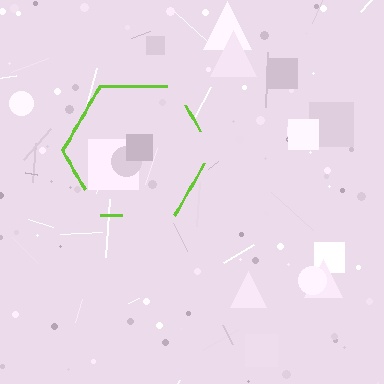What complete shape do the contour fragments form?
The contour fragments form a hexagon.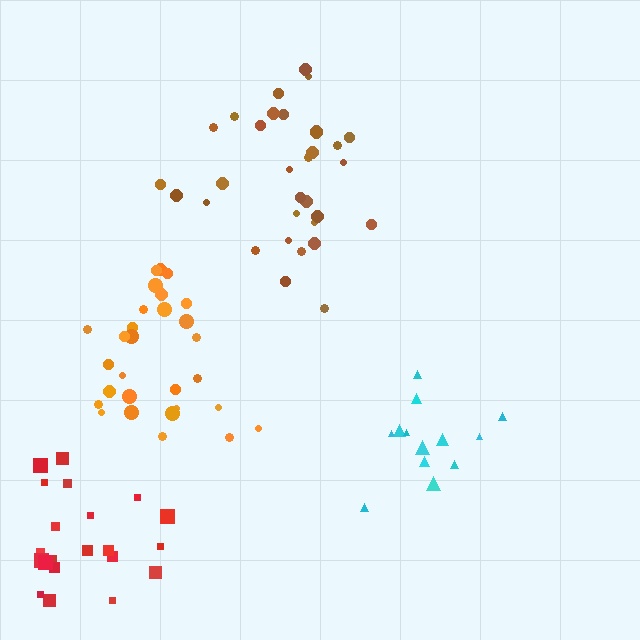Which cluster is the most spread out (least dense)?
Red.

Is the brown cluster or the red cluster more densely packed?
Brown.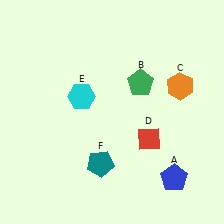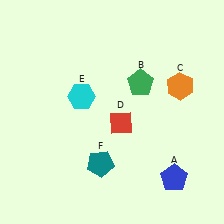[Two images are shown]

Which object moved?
The red diamond (D) moved left.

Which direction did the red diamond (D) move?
The red diamond (D) moved left.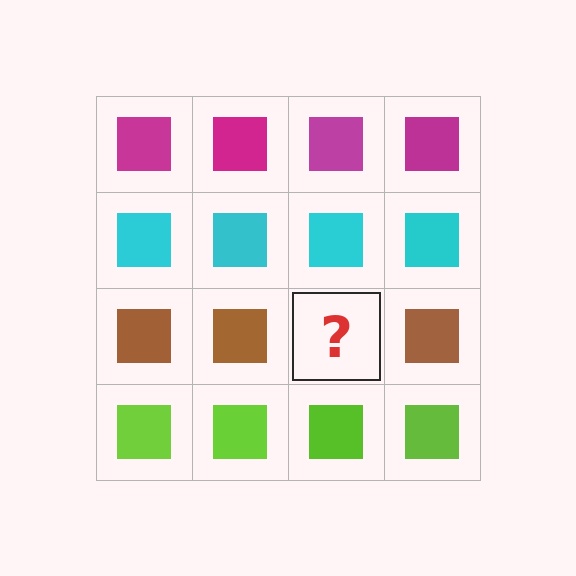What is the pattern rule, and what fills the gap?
The rule is that each row has a consistent color. The gap should be filled with a brown square.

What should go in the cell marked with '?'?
The missing cell should contain a brown square.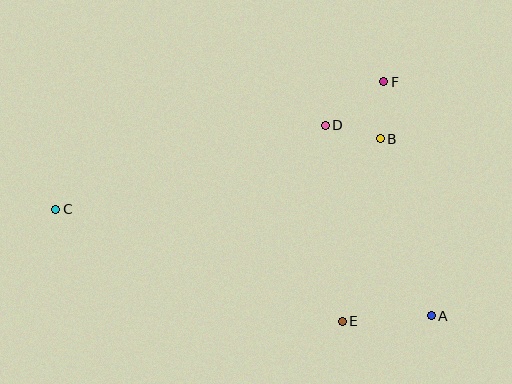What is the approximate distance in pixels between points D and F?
The distance between D and F is approximately 73 pixels.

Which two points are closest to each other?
Points B and D are closest to each other.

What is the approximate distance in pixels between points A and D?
The distance between A and D is approximately 218 pixels.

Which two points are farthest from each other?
Points A and C are farthest from each other.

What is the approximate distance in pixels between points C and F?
The distance between C and F is approximately 352 pixels.